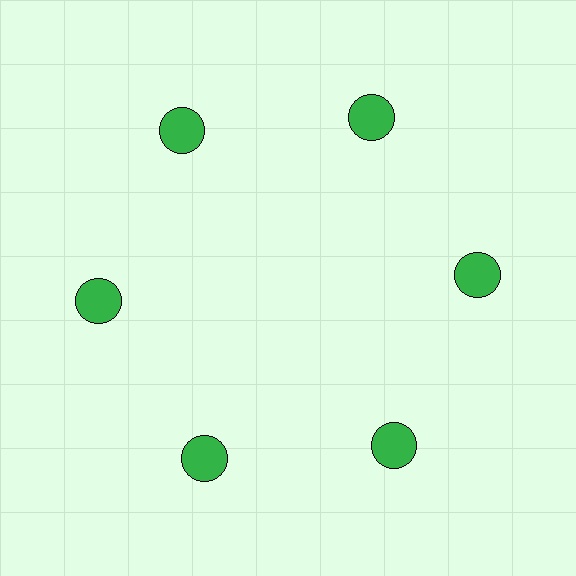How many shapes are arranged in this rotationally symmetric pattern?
There are 6 shapes, arranged in 6 groups of 1.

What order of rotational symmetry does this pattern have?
This pattern has 6-fold rotational symmetry.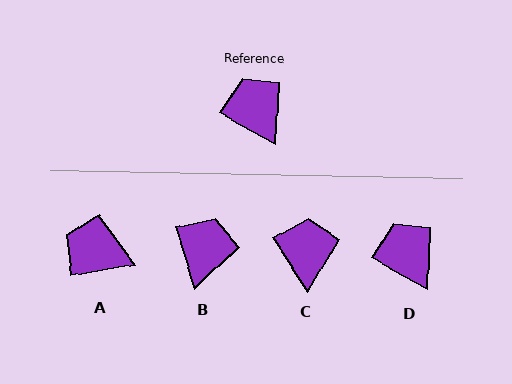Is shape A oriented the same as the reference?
No, it is off by about 39 degrees.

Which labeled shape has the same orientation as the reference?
D.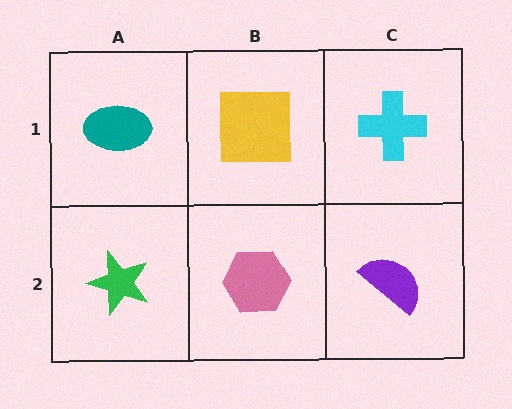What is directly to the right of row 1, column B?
A cyan cross.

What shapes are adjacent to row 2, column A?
A teal ellipse (row 1, column A), a pink hexagon (row 2, column B).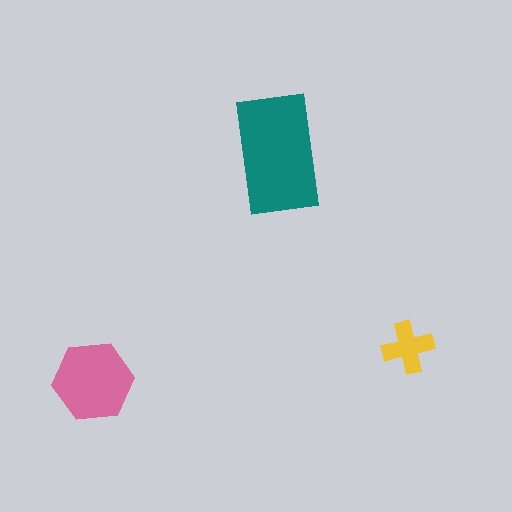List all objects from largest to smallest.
The teal rectangle, the pink hexagon, the yellow cross.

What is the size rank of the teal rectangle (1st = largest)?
1st.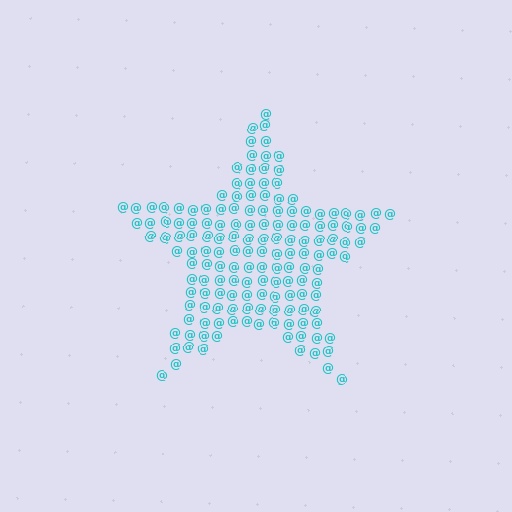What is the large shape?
The large shape is a star.